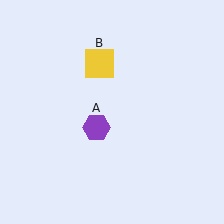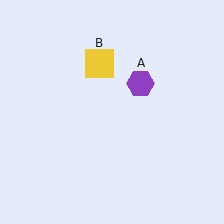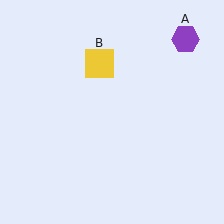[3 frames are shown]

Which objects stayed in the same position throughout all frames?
Yellow square (object B) remained stationary.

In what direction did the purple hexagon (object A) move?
The purple hexagon (object A) moved up and to the right.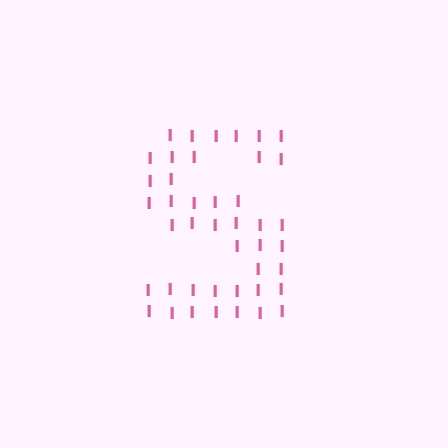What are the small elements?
The small elements are letter I's.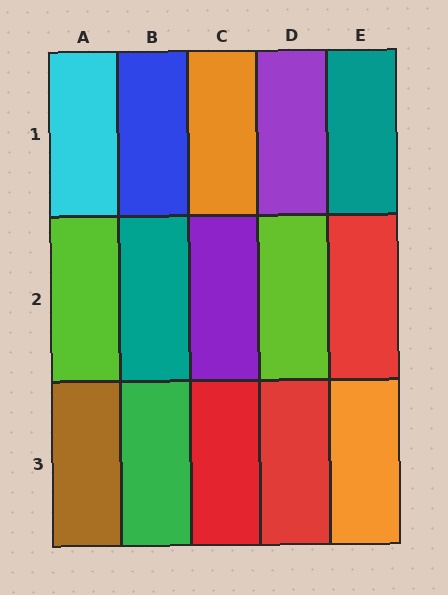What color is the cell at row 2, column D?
Lime.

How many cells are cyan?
1 cell is cyan.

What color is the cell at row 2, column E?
Red.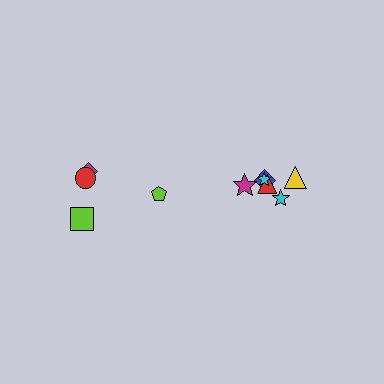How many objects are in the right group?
There are 6 objects.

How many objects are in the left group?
There are 4 objects.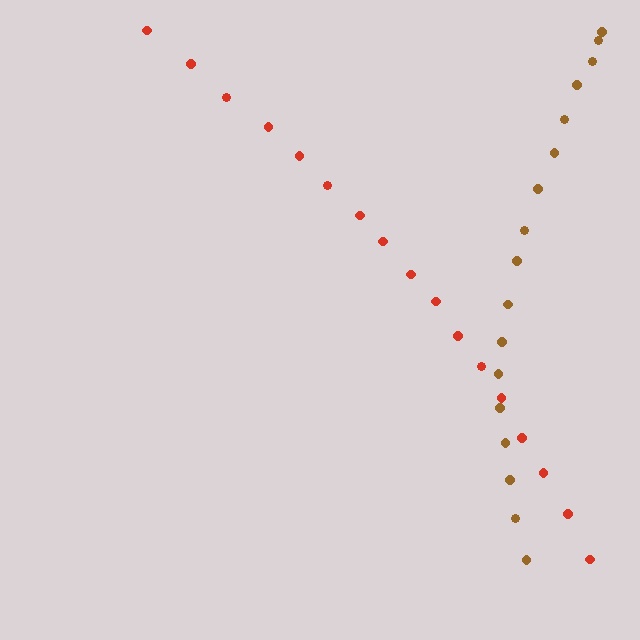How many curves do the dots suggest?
There are 2 distinct paths.